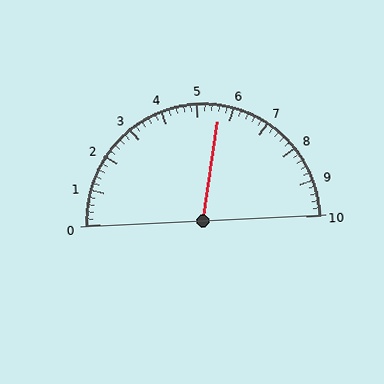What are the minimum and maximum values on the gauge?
The gauge ranges from 0 to 10.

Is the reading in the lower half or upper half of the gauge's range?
The reading is in the upper half of the range (0 to 10).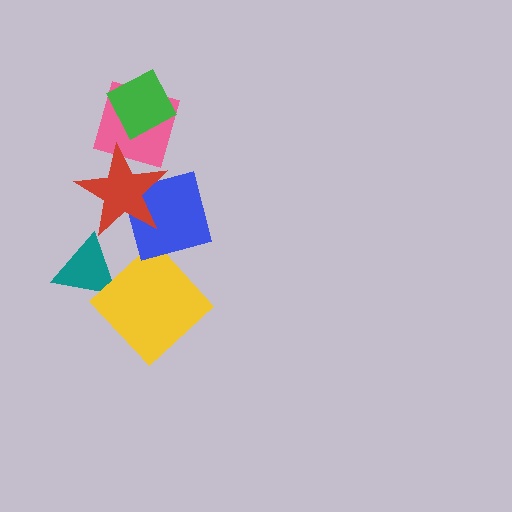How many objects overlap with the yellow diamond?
1 object overlaps with the yellow diamond.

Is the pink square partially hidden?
Yes, it is partially covered by another shape.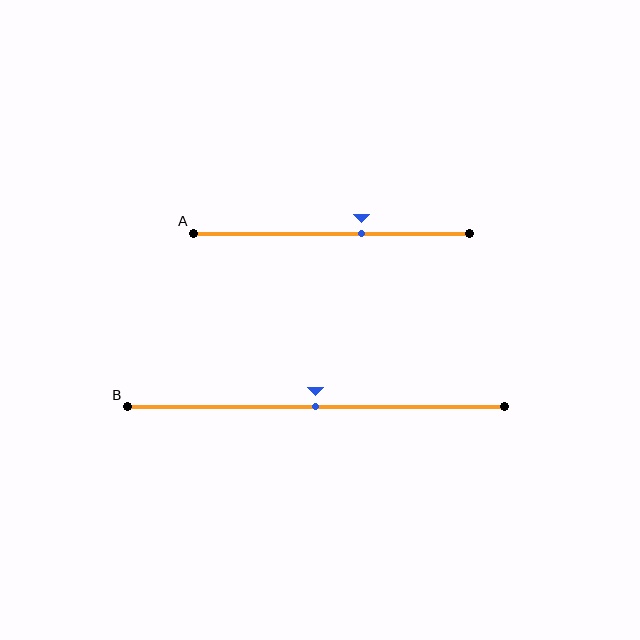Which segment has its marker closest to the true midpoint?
Segment B has its marker closest to the true midpoint.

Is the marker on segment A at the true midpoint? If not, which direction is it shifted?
No, the marker on segment A is shifted to the right by about 11% of the segment length.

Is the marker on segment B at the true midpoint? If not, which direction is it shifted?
Yes, the marker on segment B is at the true midpoint.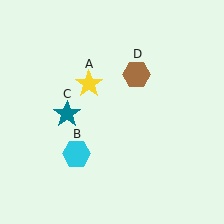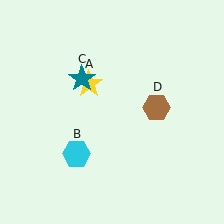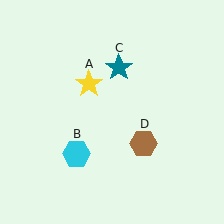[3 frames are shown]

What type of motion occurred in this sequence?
The teal star (object C), brown hexagon (object D) rotated clockwise around the center of the scene.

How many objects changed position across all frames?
2 objects changed position: teal star (object C), brown hexagon (object D).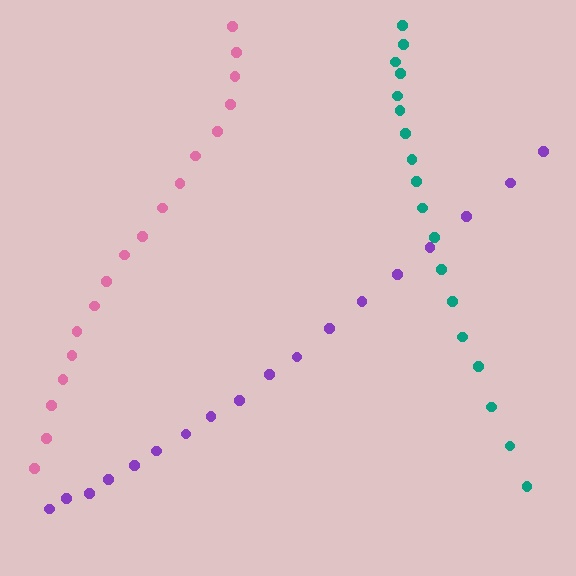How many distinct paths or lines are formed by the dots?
There are 3 distinct paths.